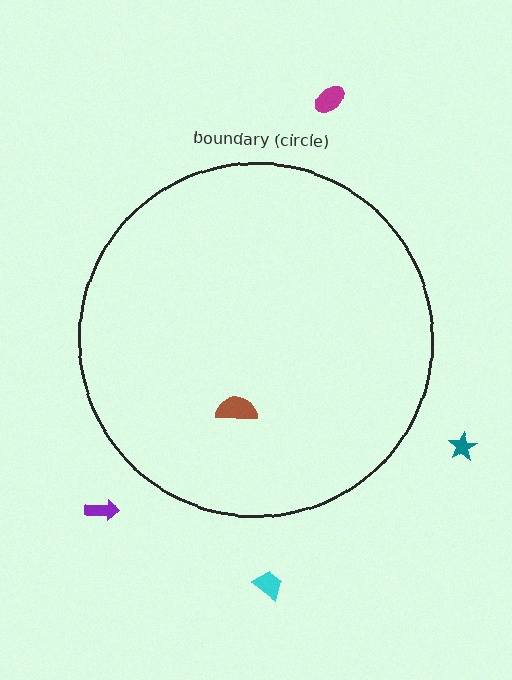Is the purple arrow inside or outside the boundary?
Outside.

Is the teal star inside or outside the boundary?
Outside.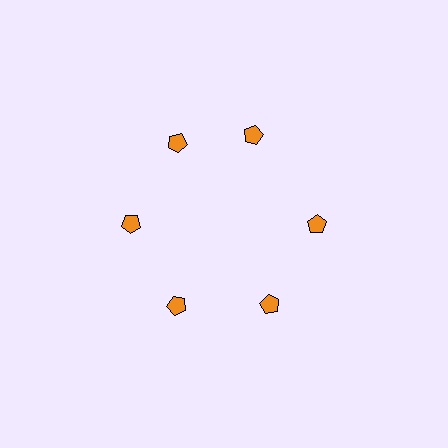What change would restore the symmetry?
The symmetry would be restored by rotating it back into even spacing with its neighbors so that all 6 pentagons sit at equal angles and equal distance from the center.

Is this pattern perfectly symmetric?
No. The 6 orange pentagons are arranged in a ring, but one element near the 1 o'clock position is rotated out of alignment along the ring, breaking the 6-fold rotational symmetry.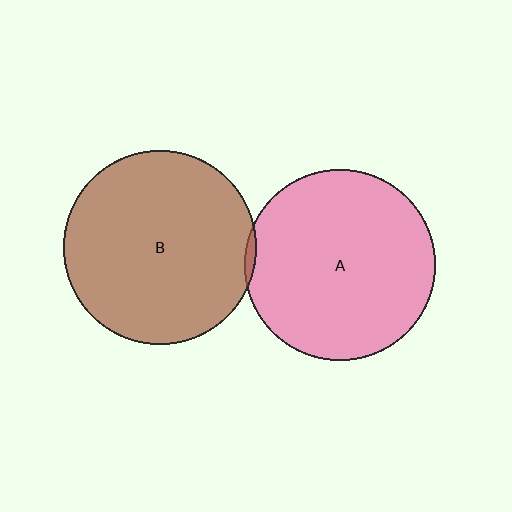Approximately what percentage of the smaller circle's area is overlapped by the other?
Approximately 5%.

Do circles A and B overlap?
Yes.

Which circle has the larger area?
Circle B (brown).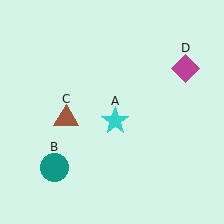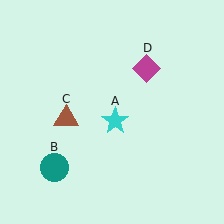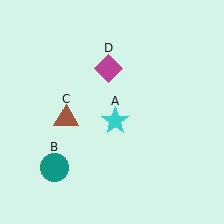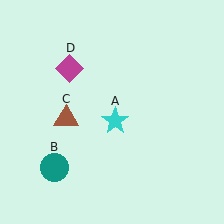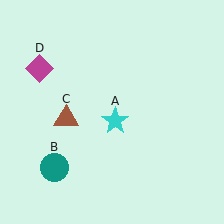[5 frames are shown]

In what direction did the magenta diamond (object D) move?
The magenta diamond (object D) moved left.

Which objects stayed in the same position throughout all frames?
Cyan star (object A) and teal circle (object B) and brown triangle (object C) remained stationary.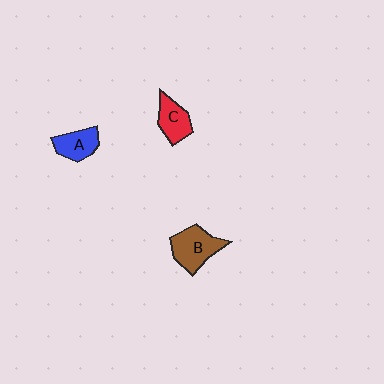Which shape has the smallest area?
Shape A (blue).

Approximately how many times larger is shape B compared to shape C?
Approximately 1.4 times.